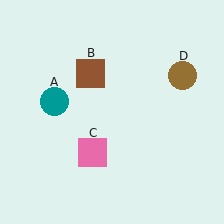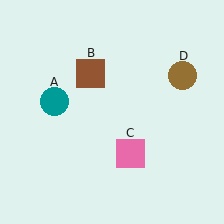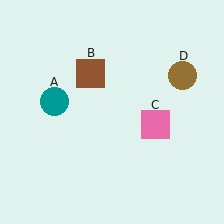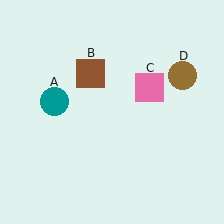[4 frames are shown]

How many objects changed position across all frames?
1 object changed position: pink square (object C).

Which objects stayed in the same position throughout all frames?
Teal circle (object A) and brown square (object B) and brown circle (object D) remained stationary.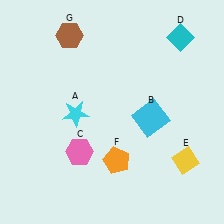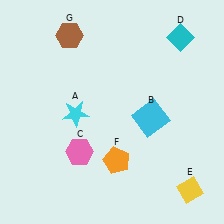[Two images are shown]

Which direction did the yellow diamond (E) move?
The yellow diamond (E) moved down.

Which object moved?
The yellow diamond (E) moved down.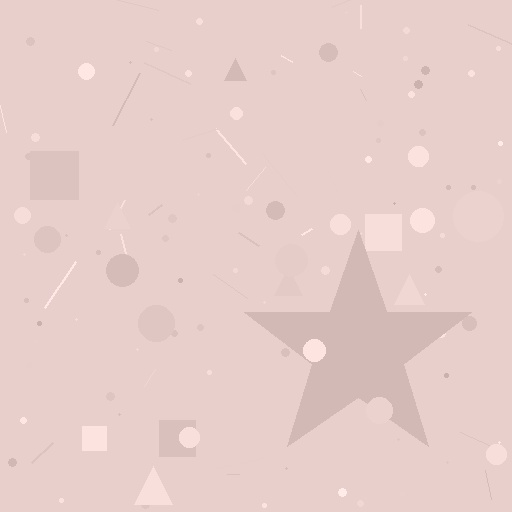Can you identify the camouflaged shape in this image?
The camouflaged shape is a star.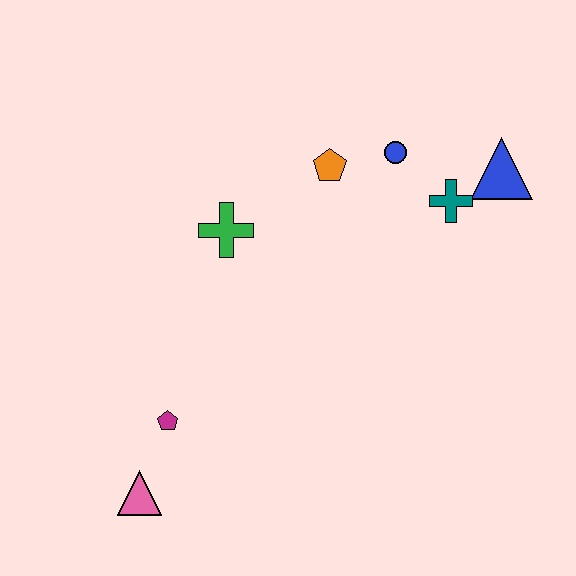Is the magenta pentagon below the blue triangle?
Yes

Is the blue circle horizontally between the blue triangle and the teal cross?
No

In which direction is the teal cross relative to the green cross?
The teal cross is to the right of the green cross.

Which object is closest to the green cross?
The orange pentagon is closest to the green cross.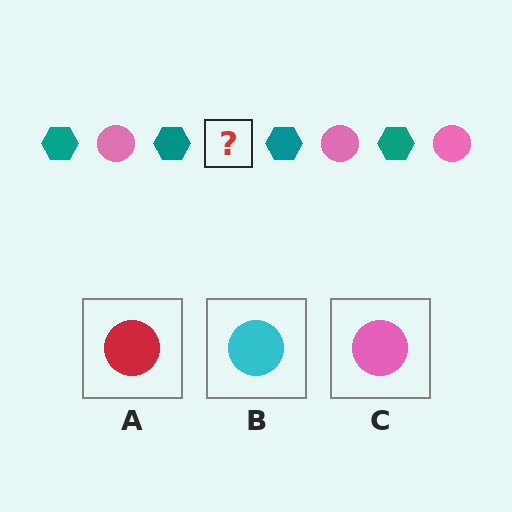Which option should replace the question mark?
Option C.